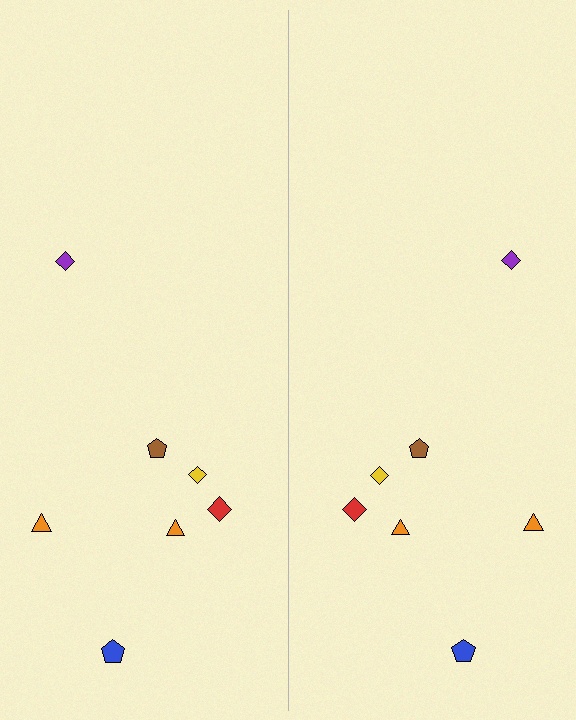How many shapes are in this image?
There are 14 shapes in this image.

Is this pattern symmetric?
Yes, this pattern has bilateral (reflection) symmetry.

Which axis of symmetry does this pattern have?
The pattern has a vertical axis of symmetry running through the center of the image.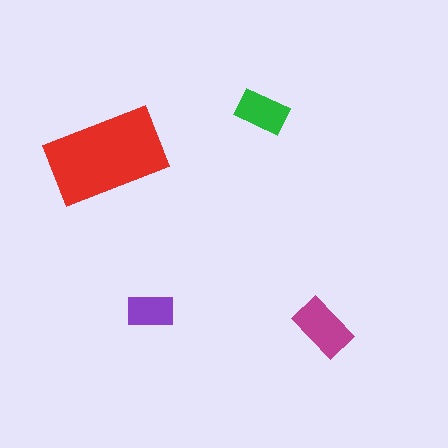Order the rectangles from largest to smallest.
the red one, the magenta one, the green one, the purple one.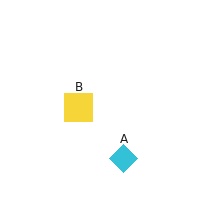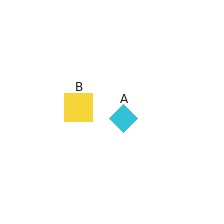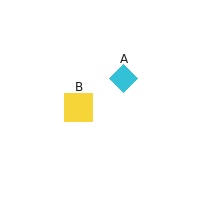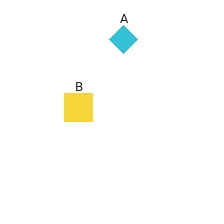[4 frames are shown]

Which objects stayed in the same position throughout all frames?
Yellow square (object B) remained stationary.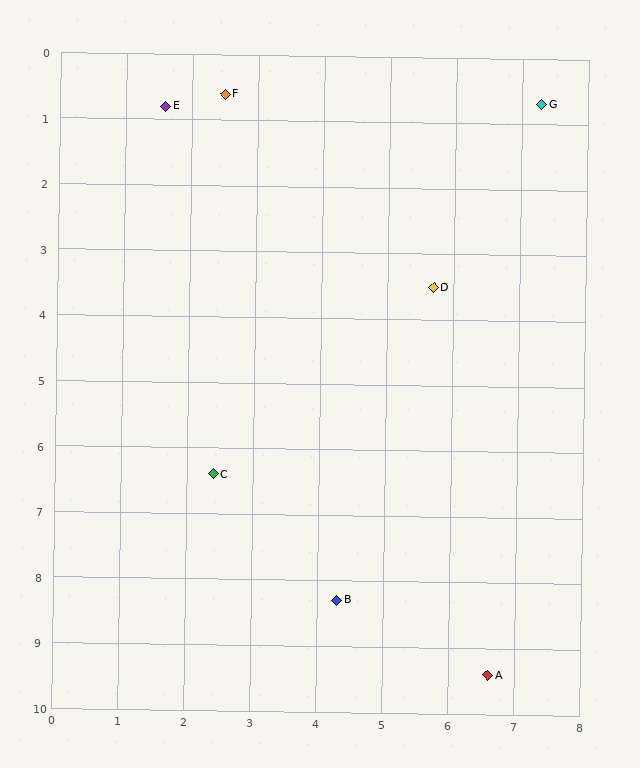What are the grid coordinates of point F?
Point F is at approximately (2.5, 0.6).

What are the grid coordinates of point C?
Point C is at approximately (2.4, 6.4).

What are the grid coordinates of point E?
Point E is at approximately (1.6, 0.8).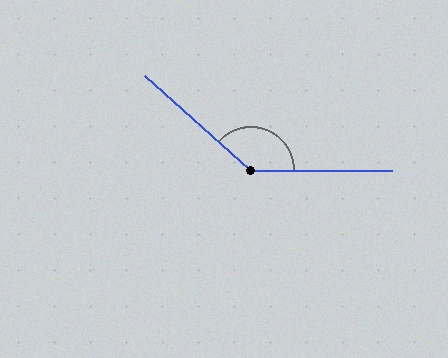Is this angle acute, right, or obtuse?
It is obtuse.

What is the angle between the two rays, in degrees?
Approximately 138 degrees.